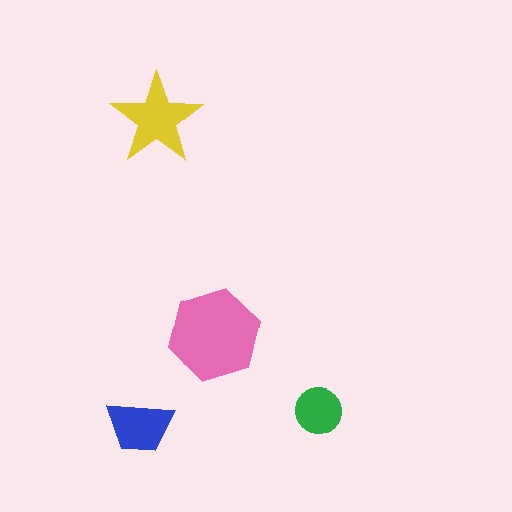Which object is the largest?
The pink hexagon.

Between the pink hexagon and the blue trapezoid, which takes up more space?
The pink hexagon.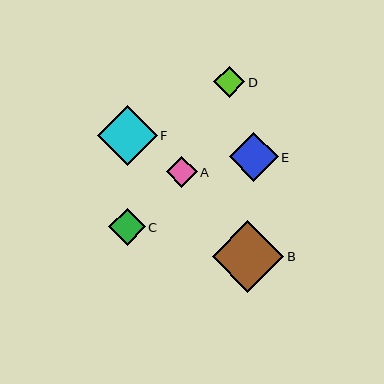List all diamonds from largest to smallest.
From largest to smallest: B, F, E, C, A, D.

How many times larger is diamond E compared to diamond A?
Diamond E is approximately 1.6 times the size of diamond A.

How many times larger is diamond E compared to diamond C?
Diamond E is approximately 1.3 times the size of diamond C.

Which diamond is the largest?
Diamond B is the largest with a size of approximately 72 pixels.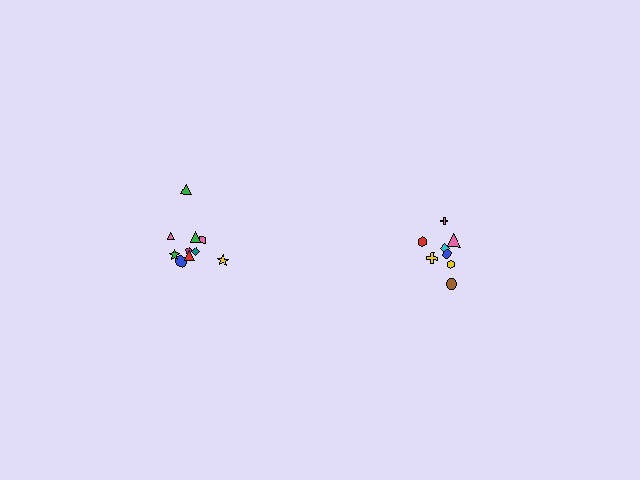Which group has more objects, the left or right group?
The left group.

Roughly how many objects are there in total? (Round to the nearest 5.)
Roughly 20 objects in total.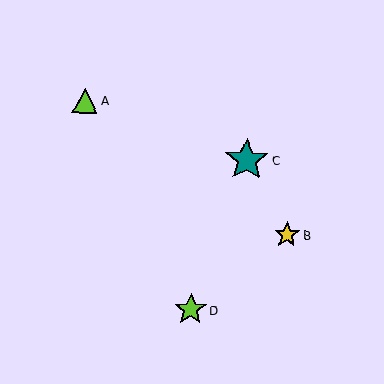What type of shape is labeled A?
Shape A is a lime triangle.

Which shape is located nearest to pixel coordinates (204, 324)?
The lime star (labeled D) at (191, 310) is nearest to that location.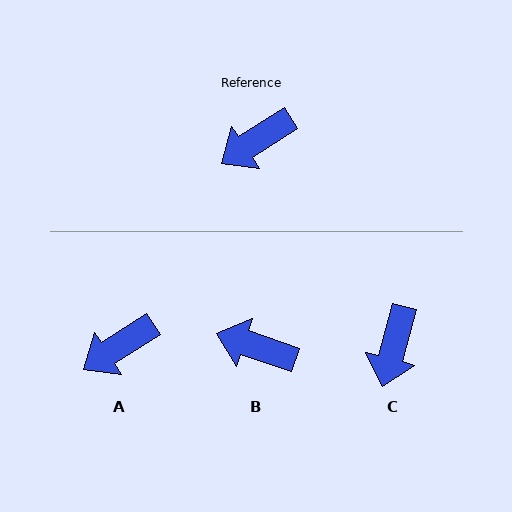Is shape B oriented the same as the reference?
No, it is off by about 52 degrees.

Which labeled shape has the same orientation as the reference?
A.